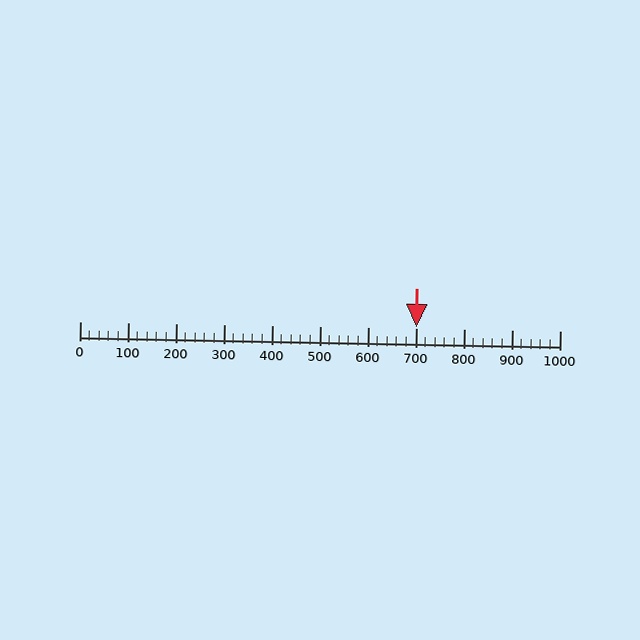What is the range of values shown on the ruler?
The ruler shows values from 0 to 1000.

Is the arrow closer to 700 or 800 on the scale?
The arrow is closer to 700.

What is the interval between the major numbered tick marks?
The major tick marks are spaced 100 units apart.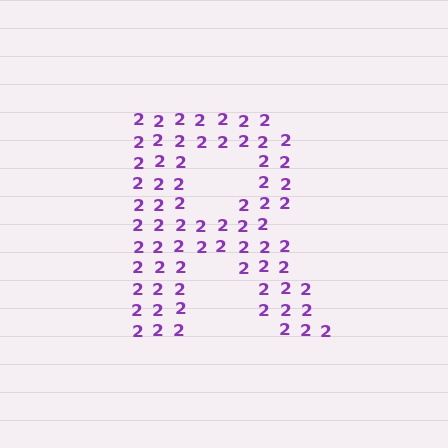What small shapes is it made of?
It is made of small digit 2's.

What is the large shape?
The large shape is the letter R.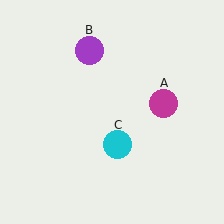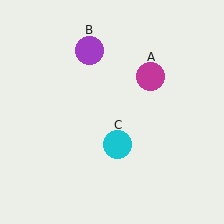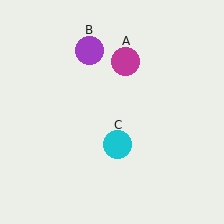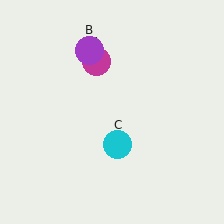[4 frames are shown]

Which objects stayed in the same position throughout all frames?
Purple circle (object B) and cyan circle (object C) remained stationary.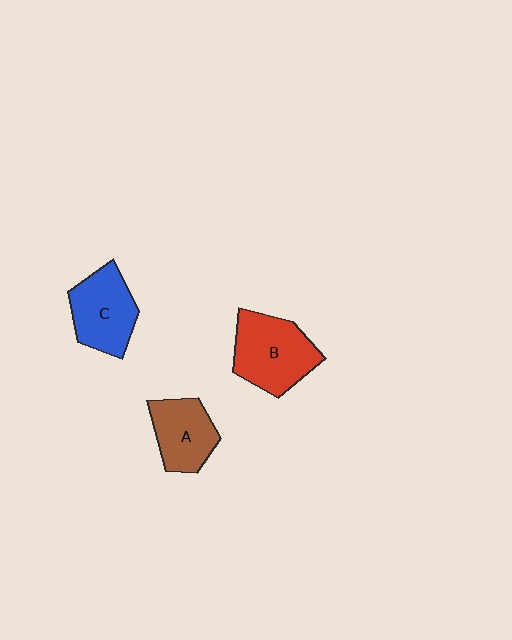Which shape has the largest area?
Shape B (red).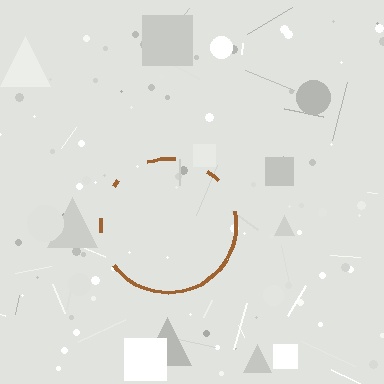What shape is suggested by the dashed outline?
The dashed outline suggests a circle.